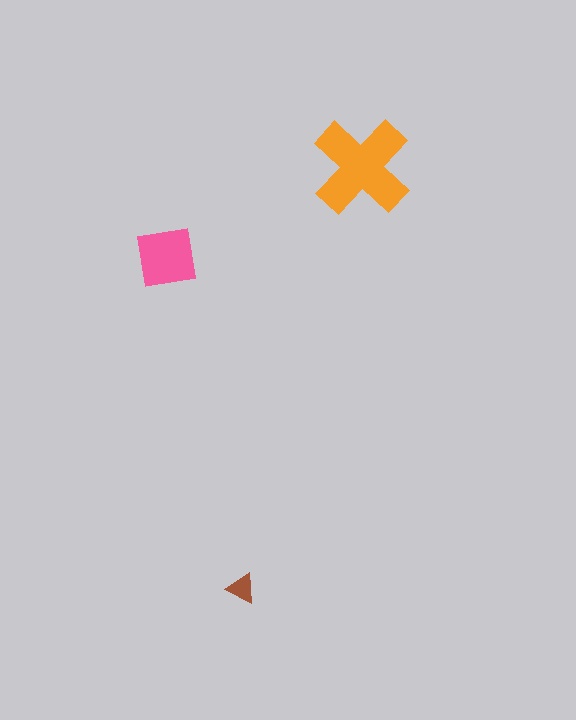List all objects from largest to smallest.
The orange cross, the pink square, the brown triangle.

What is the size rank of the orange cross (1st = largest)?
1st.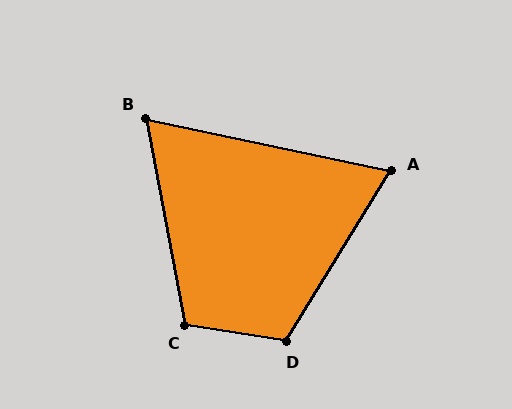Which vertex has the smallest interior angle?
B, at approximately 67 degrees.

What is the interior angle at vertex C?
Approximately 110 degrees (obtuse).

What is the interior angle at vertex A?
Approximately 70 degrees (acute).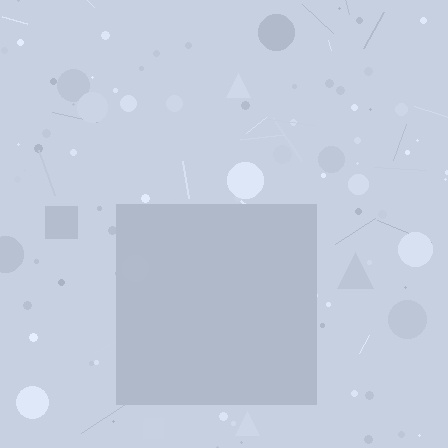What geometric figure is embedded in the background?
A square is embedded in the background.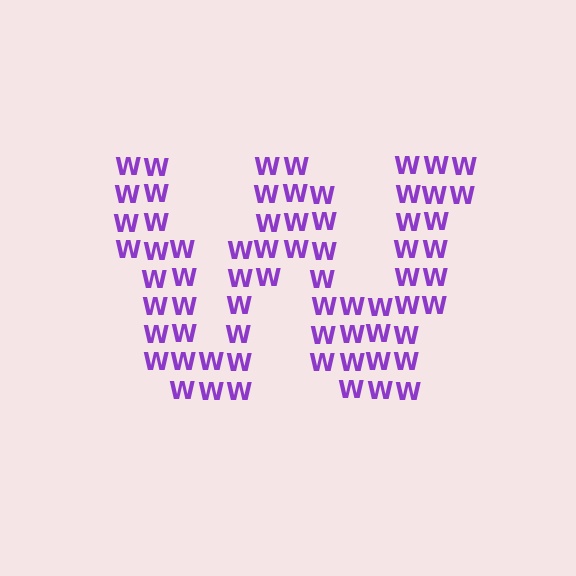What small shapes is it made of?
It is made of small letter W's.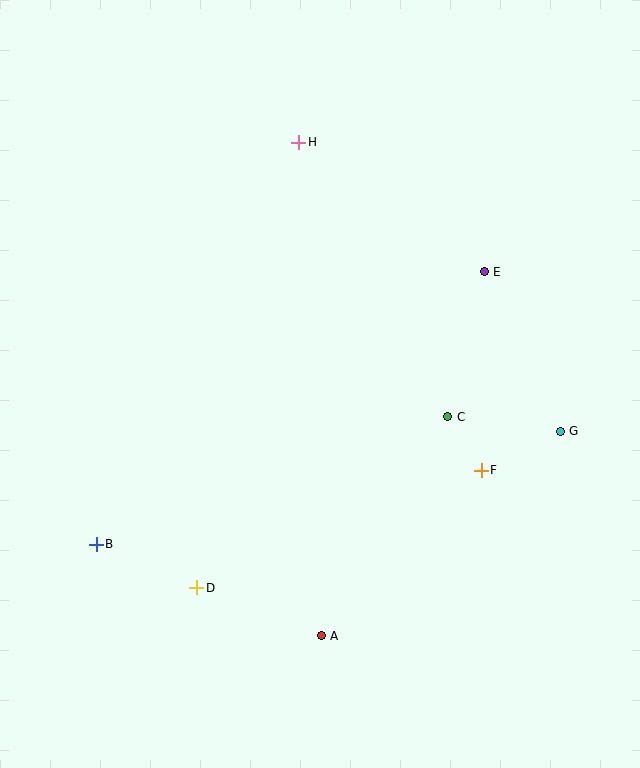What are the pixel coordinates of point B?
Point B is at (96, 544).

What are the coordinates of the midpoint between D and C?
The midpoint between D and C is at (322, 502).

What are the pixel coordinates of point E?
Point E is at (484, 272).